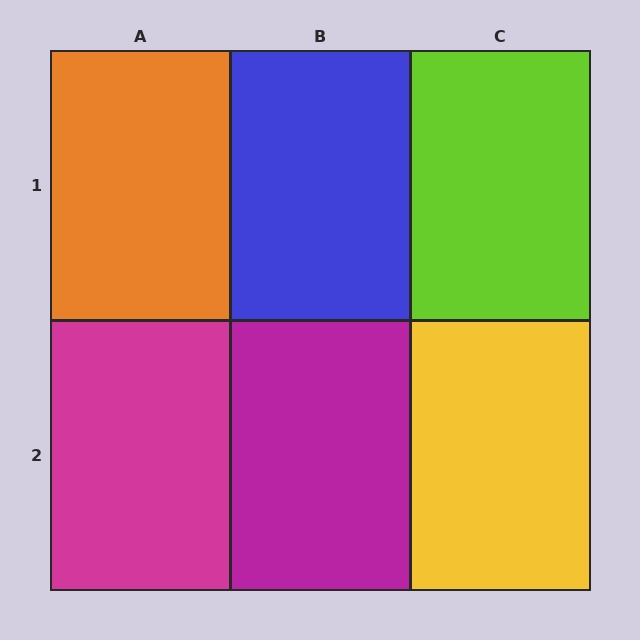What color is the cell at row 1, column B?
Blue.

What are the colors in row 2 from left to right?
Magenta, magenta, yellow.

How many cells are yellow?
1 cell is yellow.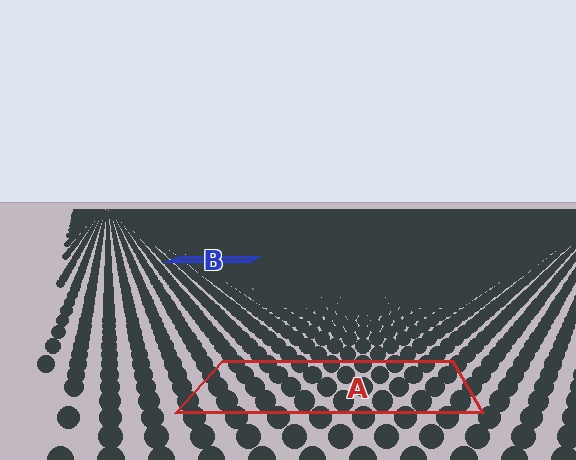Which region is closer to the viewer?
Region A is closer. The texture elements there are larger and more spread out.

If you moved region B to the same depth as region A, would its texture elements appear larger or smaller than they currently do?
They would appear larger. At a closer depth, the same texture elements are projected at a bigger on-screen size.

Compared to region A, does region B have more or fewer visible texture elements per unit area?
Region B has more texture elements per unit area — they are packed more densely because it is farther away.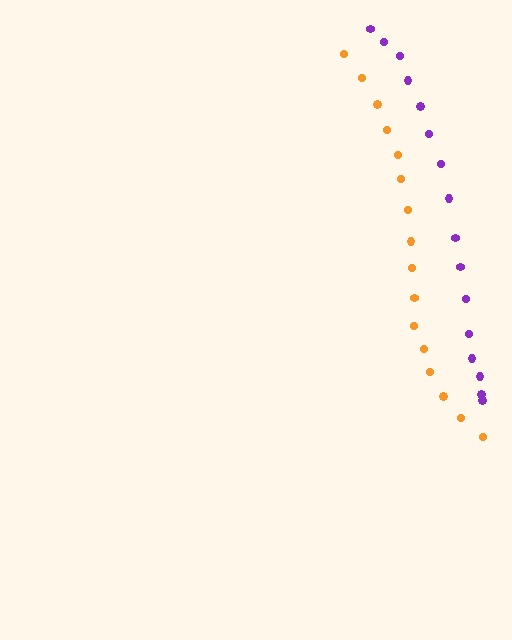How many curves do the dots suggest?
There are 2 distinct paths.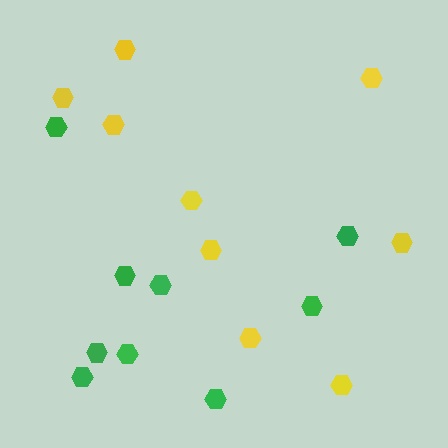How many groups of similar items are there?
There are 2 groups: one group of yellow hexagons (9) and one group of green hexagons (9).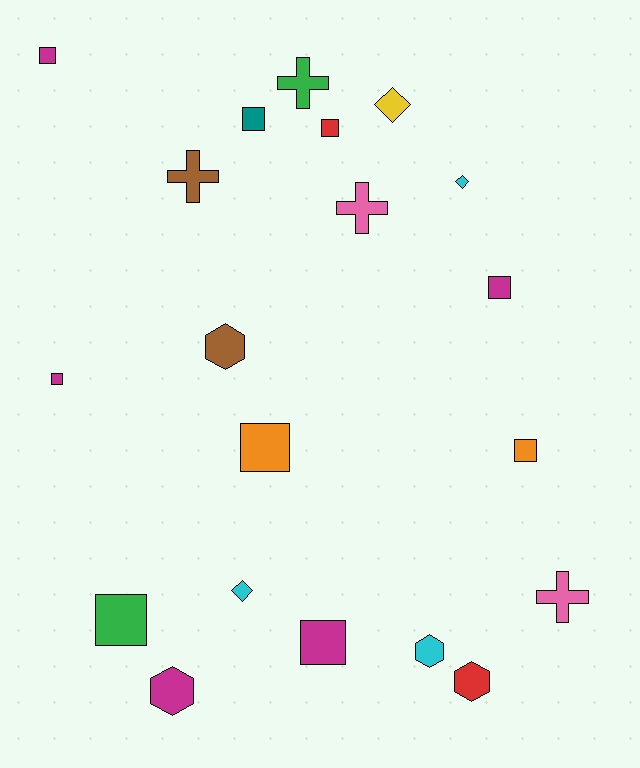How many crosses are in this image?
There are 4 crosses.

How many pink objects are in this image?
There are 2 pink objects.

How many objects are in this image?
There are 20 objects.